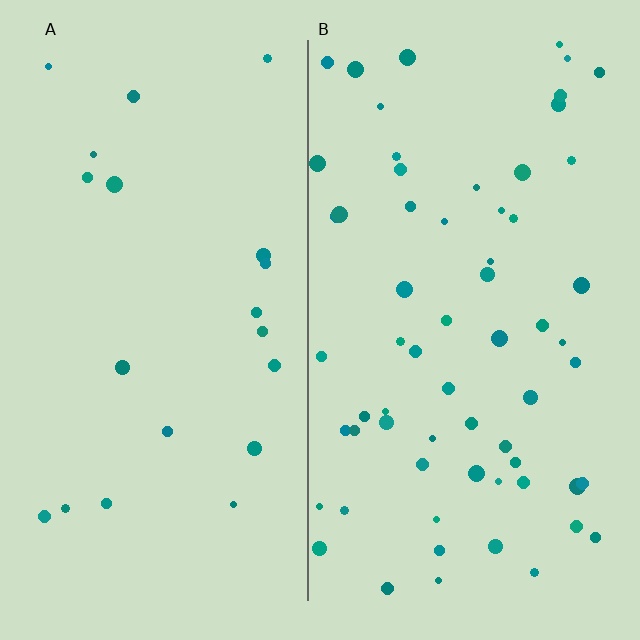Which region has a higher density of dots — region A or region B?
B (the right).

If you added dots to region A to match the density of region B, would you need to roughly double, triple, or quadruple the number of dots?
Approximately triple.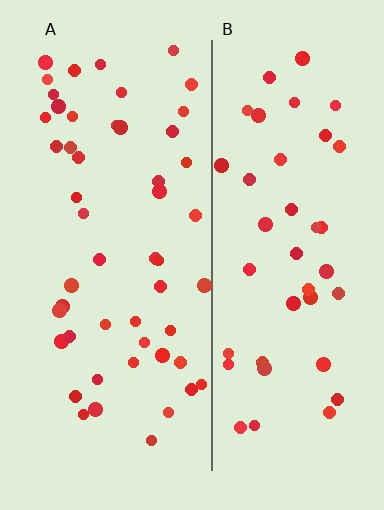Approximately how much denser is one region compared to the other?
Approximately 1.2× — region A over region B.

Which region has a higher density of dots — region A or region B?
A (the left).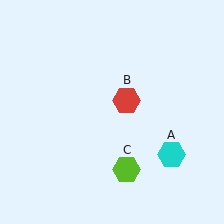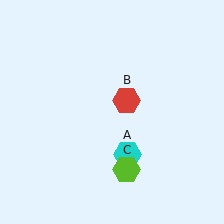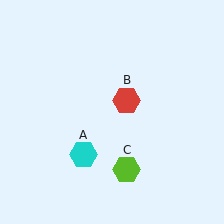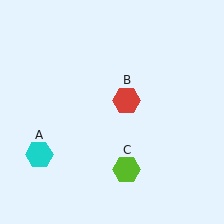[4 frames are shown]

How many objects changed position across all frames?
1 object changed position: cyan hexagon (object A).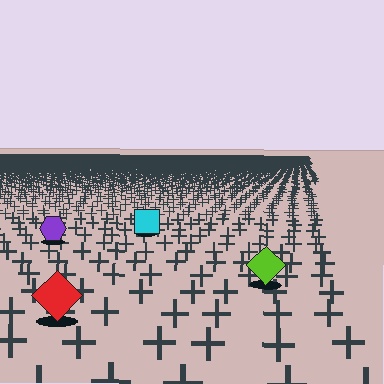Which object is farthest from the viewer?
The cyan square is farthest from the viewer. It appears smaller and the ground texture around it is denser.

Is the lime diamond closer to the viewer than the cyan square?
Yes. The lime diamond is closer — you can tell from the texture gradient: the ground texture is coarser near it.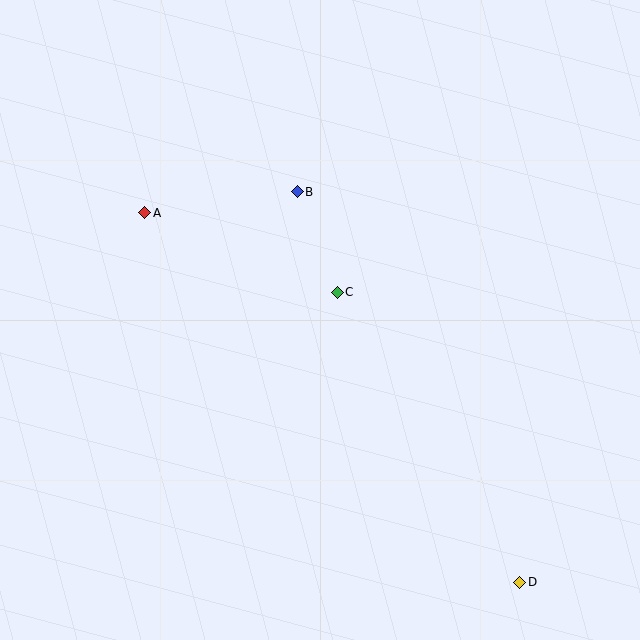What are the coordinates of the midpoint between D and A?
The midpoint between D and A is at (332, 398).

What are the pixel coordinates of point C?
Point C is at (337, 292).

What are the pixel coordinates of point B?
Point B is at (297, 192).